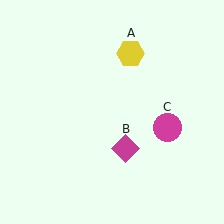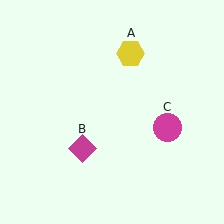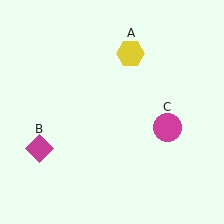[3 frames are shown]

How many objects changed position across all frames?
1 object changed position: magenta diamond (object B).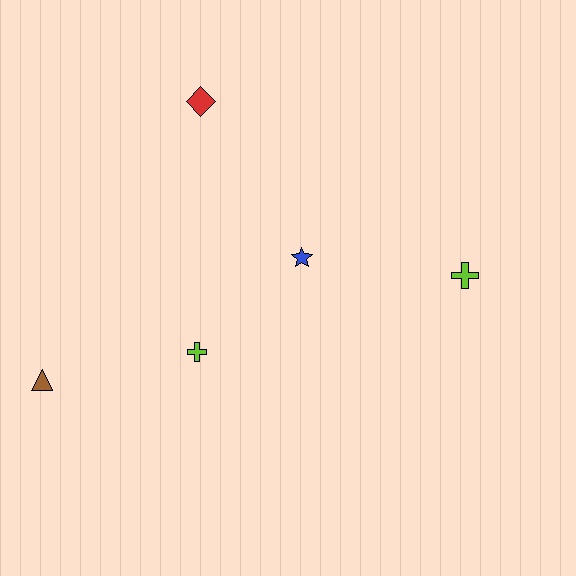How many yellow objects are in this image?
There are no yellow objects.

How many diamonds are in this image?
There is 1 diamond.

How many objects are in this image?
There are 5 objects.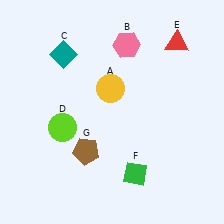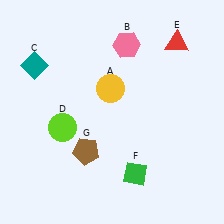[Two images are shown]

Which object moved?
The teal diamond (C) moved left.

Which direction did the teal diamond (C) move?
The teal diamond (C) moved left.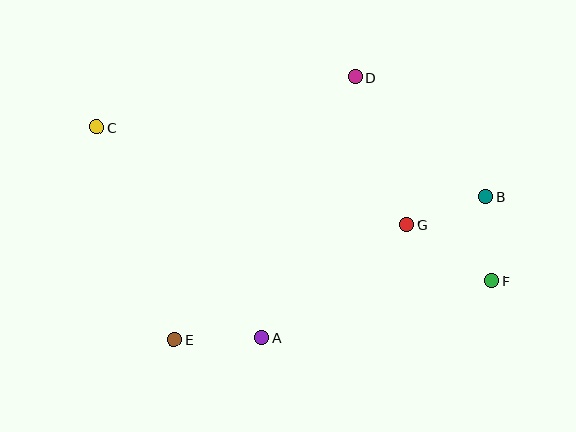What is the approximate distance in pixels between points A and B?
The distance between A and B is approximately 265 pixels.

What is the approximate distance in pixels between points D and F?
The distance between D and F is approximately 245 pixels.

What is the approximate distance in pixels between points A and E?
The distance between A and E is approximately 87 pixels.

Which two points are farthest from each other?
Points C and F are farthest from each other.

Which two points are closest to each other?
Points B and G are closest to each other.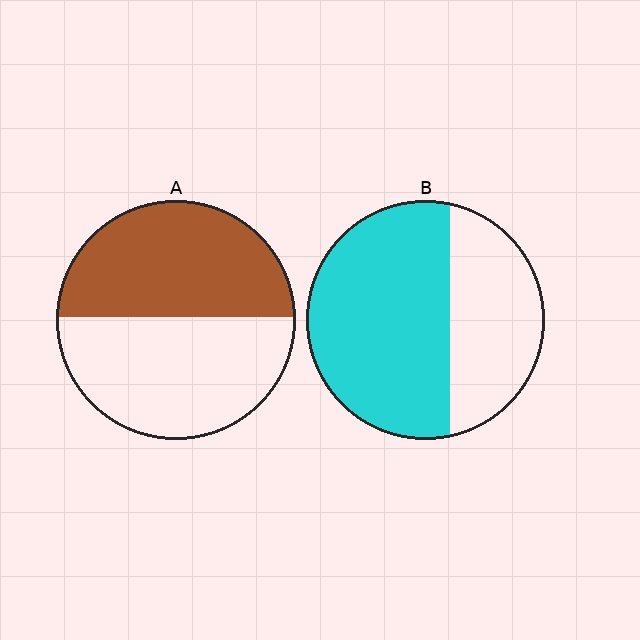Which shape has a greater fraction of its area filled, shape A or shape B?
Shape B.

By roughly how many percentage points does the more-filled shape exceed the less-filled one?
By roughly 15 percentage points (B over A).